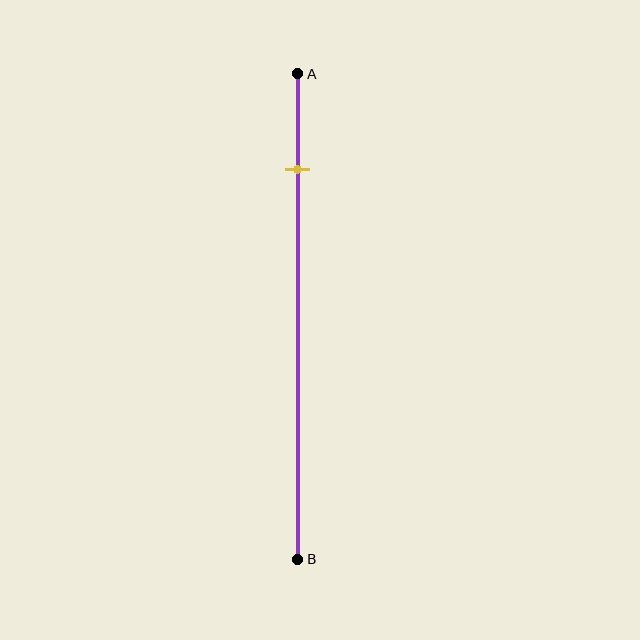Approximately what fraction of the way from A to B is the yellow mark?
The yellow mark is approximately 20% of the way from A to B.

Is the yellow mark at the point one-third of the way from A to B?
No, the mark is at about 20% from A, not at the 33% one-third point.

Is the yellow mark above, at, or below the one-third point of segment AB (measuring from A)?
The yellow mark is above the one-third point of segment AB.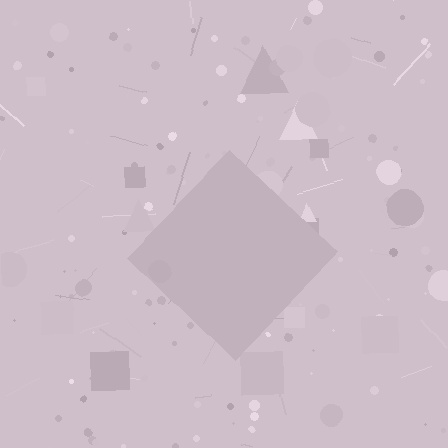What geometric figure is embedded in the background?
A diamond is embedded in the background.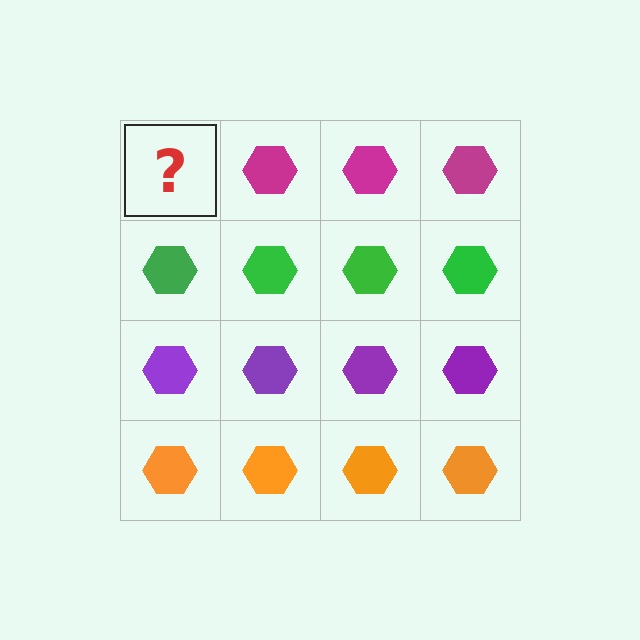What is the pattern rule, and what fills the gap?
The rule is that each row has a consistent color. The gap should be filled with a magenta hexagon.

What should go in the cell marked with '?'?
The missing cell should contain a magenta hexagon.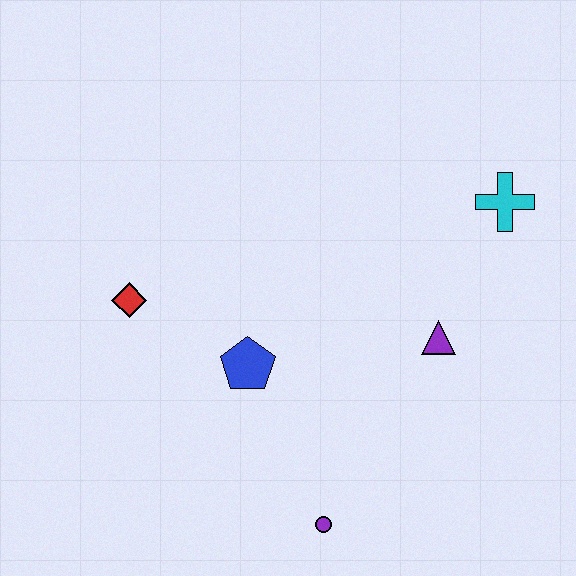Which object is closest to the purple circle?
The blue pentagon is closest to the purple circle.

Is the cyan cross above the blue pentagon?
Yes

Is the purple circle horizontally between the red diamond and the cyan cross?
Yes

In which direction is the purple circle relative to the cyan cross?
The purple circle is below the cyan cross.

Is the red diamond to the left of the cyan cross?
Yes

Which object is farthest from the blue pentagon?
The cyan cross is farthest from the blue pentagon.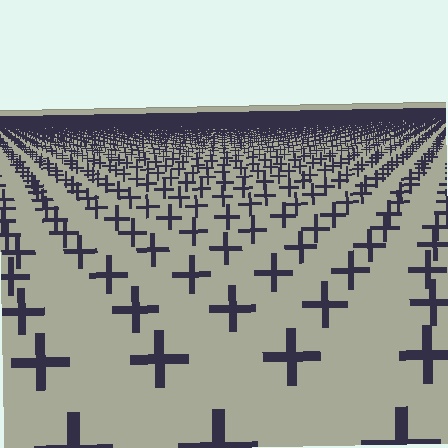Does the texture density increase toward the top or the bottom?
Density increases toward the top.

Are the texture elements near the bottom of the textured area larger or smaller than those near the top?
Larger. Near the bottom, elements are closer to the viewer and appear at a bigger on-screen size.